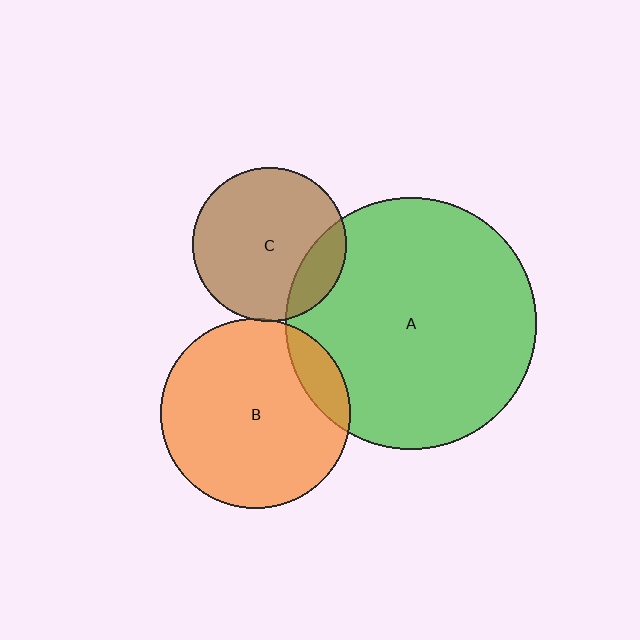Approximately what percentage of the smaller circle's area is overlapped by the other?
Approximately 15%.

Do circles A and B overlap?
Yes.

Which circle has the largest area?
Circle A (green).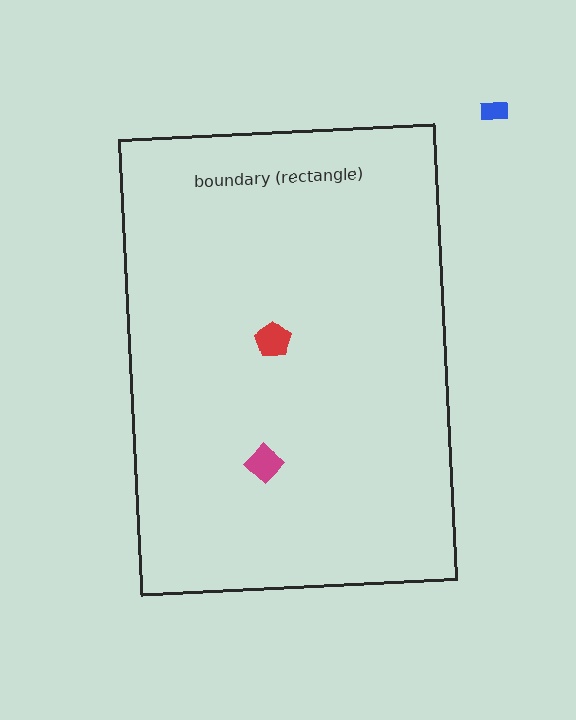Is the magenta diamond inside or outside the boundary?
Inside.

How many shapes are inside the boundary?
2 inside, 1 outside.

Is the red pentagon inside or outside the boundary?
Inside.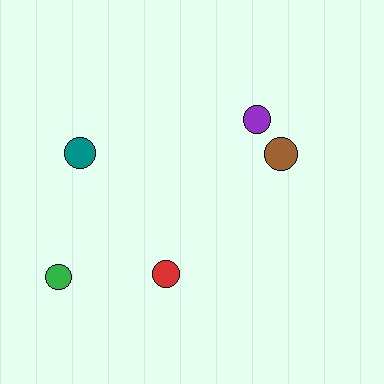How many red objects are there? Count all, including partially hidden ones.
There is 1 red object.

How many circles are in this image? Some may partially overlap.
There are 5 circles.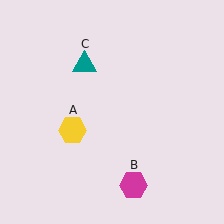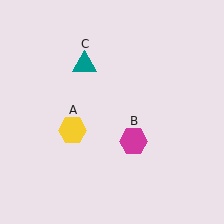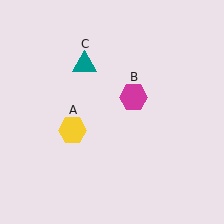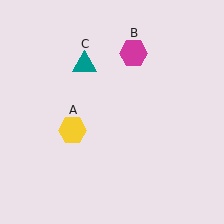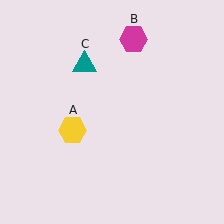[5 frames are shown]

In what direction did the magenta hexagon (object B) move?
The magenta hexagon (object B) moved up.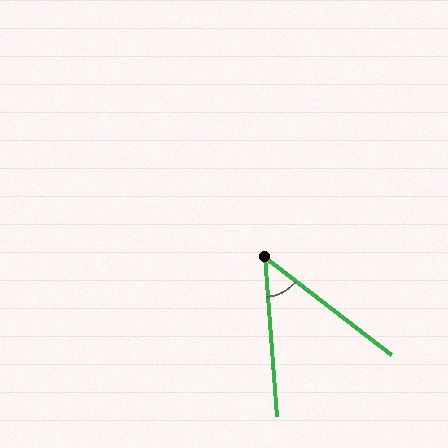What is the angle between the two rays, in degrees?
Approximately 48 degrees.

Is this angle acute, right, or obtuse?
It is acute.